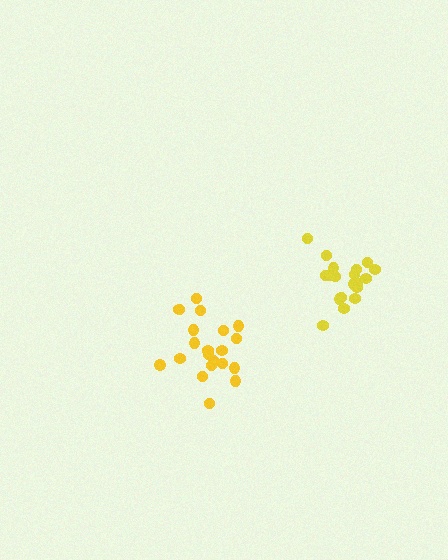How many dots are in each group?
Group 1: 19 dots, Group 2: 21 dots (40 total).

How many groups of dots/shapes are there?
There are 2 groups.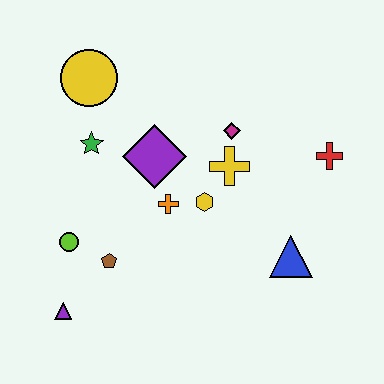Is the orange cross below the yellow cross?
Yes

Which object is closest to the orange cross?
The yellow hexagon is closest to the orange cross.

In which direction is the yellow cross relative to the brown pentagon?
The yellow cross is to the right of the brown pentagon.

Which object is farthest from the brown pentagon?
The red cross is farthest from the brown pentagon.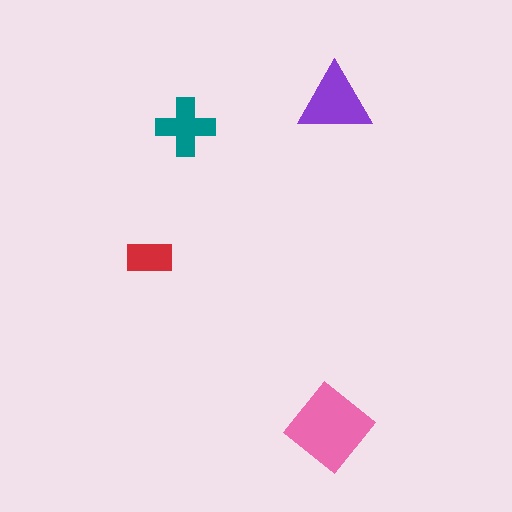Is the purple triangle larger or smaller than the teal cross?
Larger.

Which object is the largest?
The pink diamond.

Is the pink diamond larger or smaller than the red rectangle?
Larger.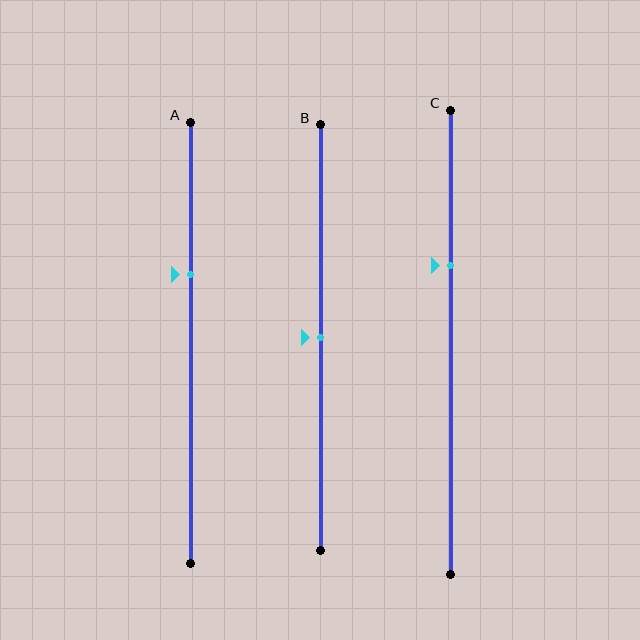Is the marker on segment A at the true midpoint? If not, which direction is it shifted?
No, the marker on segment A is shifted upward by about 15% of the segment length.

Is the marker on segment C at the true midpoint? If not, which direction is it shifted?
No, the marker on segment C is shifted upward by about 16% of the segment length.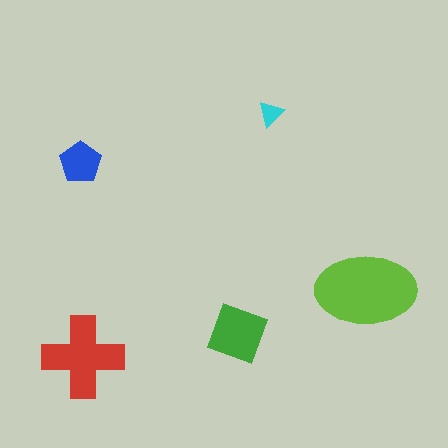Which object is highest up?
The cyan triangle is topmost.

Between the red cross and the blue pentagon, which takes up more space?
The red cross.